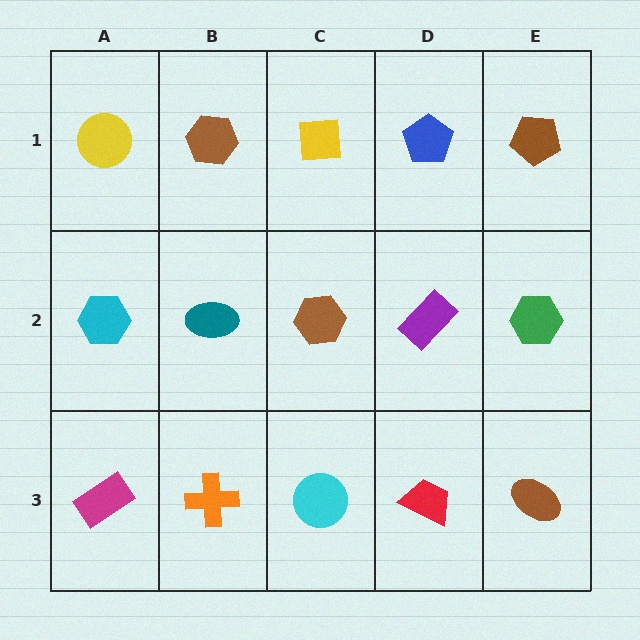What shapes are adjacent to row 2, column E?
A brown pentagon (row 1, column E), a brown ellipse (row 3, column E), a purple rectangle (row 2, column D).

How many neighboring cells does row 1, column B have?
3.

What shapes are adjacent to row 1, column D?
A purple rectangle (row 2, column D), a yellow square (row 1, column C), a brown pentagon (row 1, column E).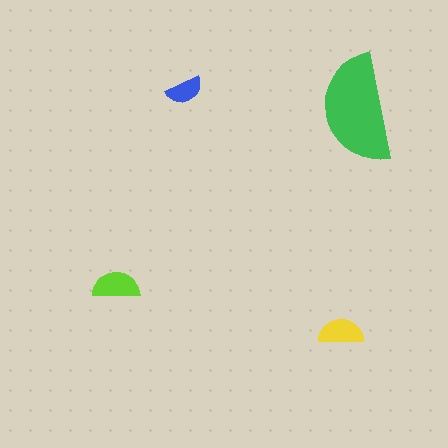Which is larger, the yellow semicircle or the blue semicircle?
The yellow one.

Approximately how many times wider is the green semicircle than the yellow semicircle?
About 2.5 times wider.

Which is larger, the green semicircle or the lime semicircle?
The green one.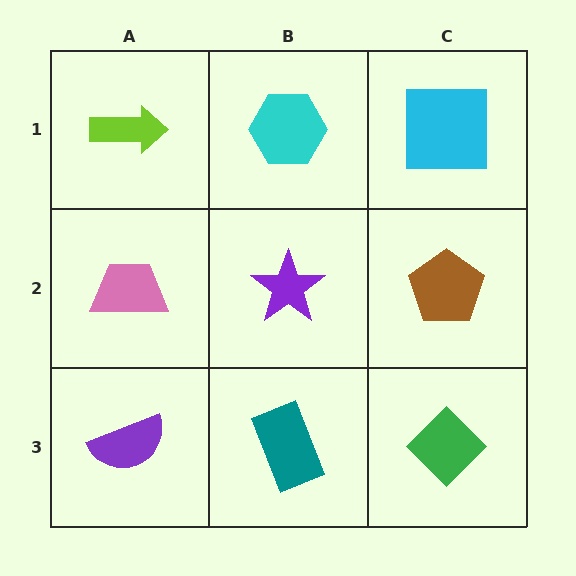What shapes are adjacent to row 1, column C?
A brown pentagon (row 2, column C), a cyan hexagon (row 1, column B).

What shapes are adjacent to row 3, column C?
A brown pentagon (row 2, column C), a teal rectangle (row 3, column B).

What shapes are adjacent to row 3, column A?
A pink trapezoid (row 2, column A), a teal rectangle (row 3, column B).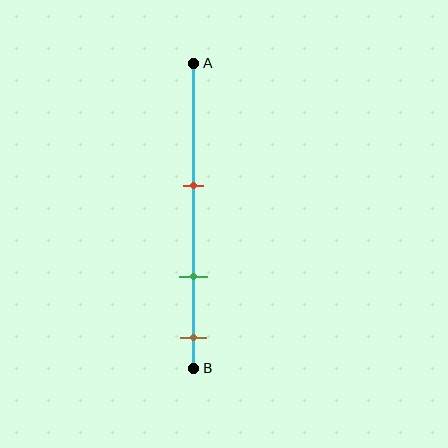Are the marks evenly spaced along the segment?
Yes, the marks are approximately evenly spaced.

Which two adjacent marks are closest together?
The green and brown marks are the closest adjacent pair.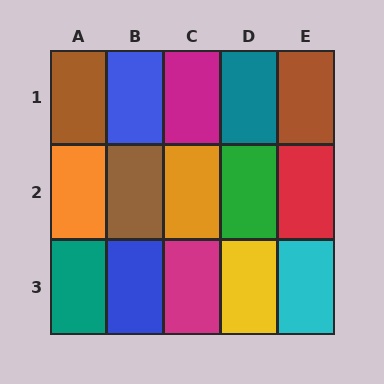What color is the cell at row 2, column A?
Orange.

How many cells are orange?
2 cells are orange.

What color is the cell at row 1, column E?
Brown.